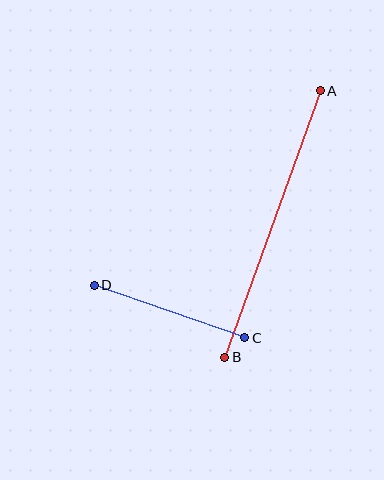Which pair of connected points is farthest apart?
Points A and B are farthest apart.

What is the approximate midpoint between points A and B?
The midpoint is at approximately (272, 224) pixels.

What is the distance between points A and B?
The distance is approximately 283 pixels.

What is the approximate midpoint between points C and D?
The midpoint is at approximately (170, 312) pixels.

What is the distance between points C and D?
The distance is approximately 159 pixels.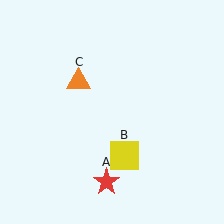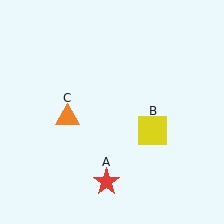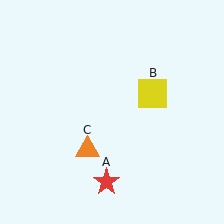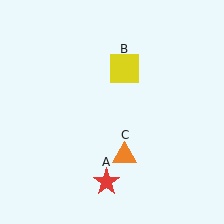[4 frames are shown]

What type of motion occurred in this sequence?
The yellow square (object B), orange triangle (object C) rotated counterclockwise around the center of the scene.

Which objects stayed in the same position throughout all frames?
Red star (object A) remained stationary.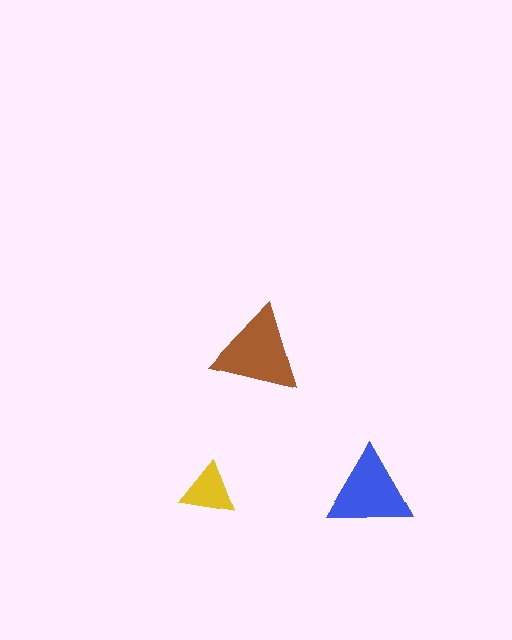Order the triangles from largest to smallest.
the brown one, the blue one, the yellow one.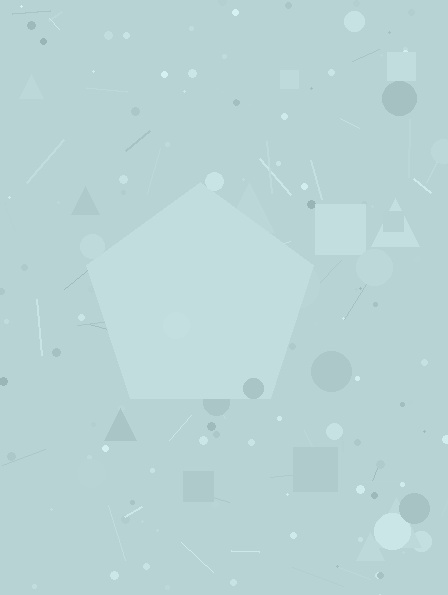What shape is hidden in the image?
A pentagon is hidden in the image.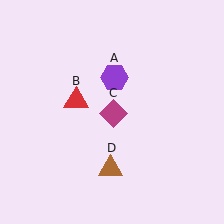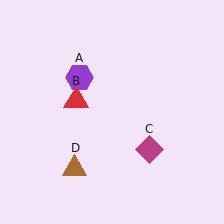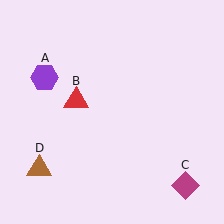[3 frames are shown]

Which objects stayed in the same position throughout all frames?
Red triangle (object B) remained stationary.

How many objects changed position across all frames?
3 objects changed position: purple hexagon (object A), magenta diamond (object C), brown triangle (object D).